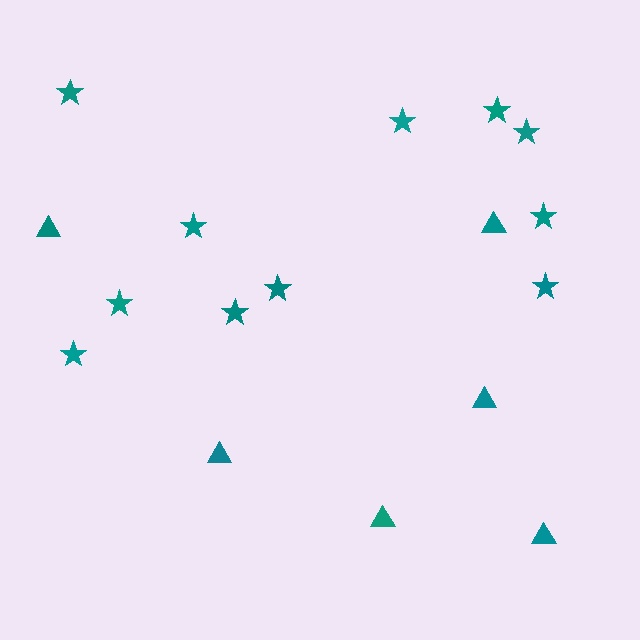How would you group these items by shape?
There are 2 groups: one group of triangles (6) and one group of stars (11).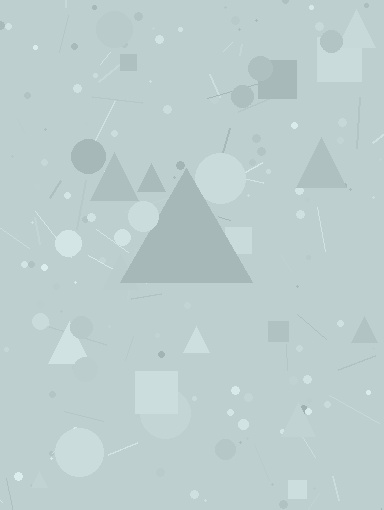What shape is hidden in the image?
A triangle is hidden in the image.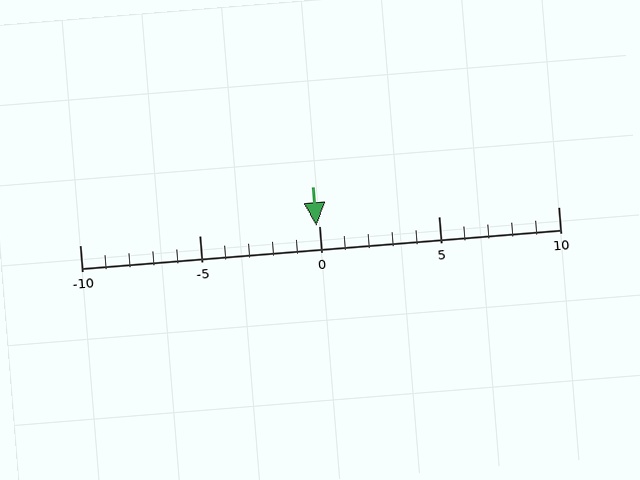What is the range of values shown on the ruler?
The ruler shows values from -10 to 10.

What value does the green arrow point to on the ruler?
The green arrow points to approximately 0.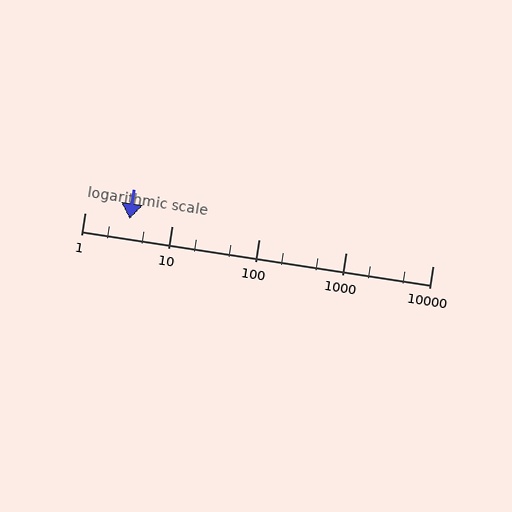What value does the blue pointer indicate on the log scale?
The pointer indicates approximately 3.3.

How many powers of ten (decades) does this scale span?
The scale spans 4 decades, from 1 to 10000.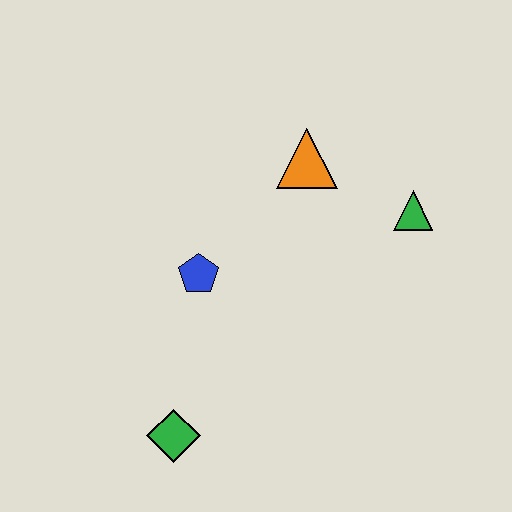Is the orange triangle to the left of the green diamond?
No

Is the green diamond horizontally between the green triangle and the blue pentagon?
No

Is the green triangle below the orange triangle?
Yes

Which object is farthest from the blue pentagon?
The green triangle is farthest from the blue pentagon.